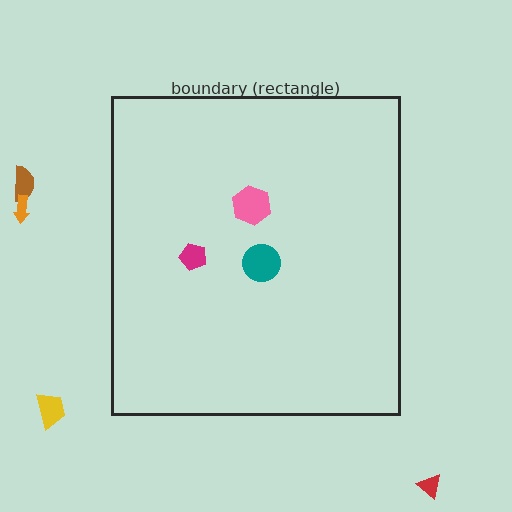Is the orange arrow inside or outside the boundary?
Outside.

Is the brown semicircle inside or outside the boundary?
Outside.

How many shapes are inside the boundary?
3 inside, 4 outside.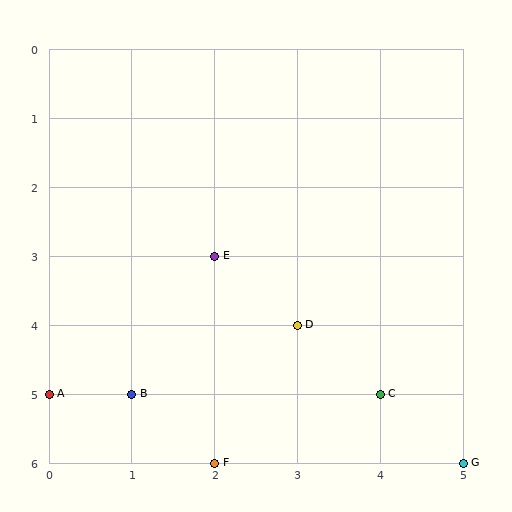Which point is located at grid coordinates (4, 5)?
Point C is at (4, 5).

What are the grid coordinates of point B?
Point B is at grid coordinates (1, 5).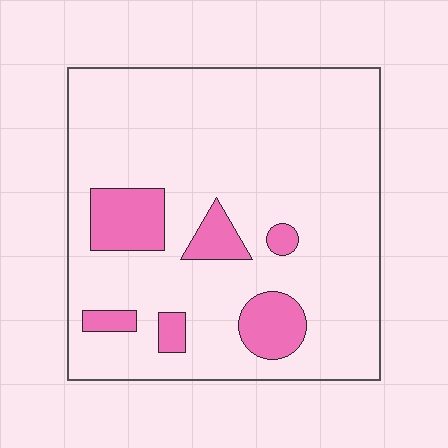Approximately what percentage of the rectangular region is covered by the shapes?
Approximately 15%.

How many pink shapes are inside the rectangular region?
6.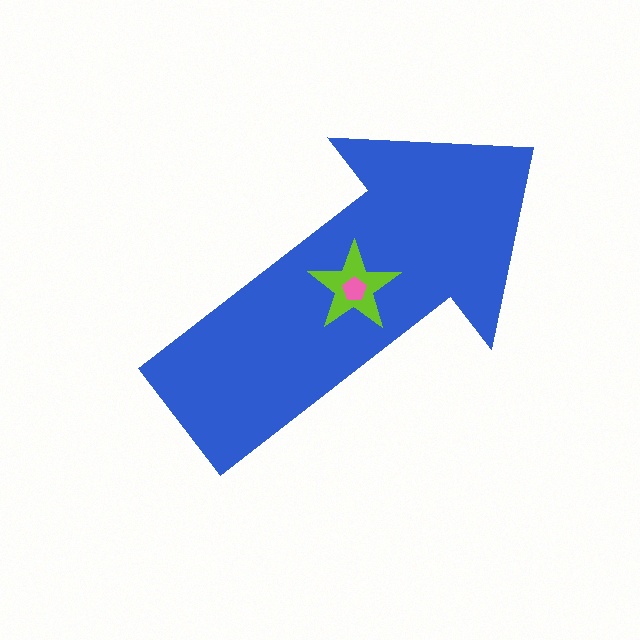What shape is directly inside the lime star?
The pink pentagon.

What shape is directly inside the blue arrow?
The lime star.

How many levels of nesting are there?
3.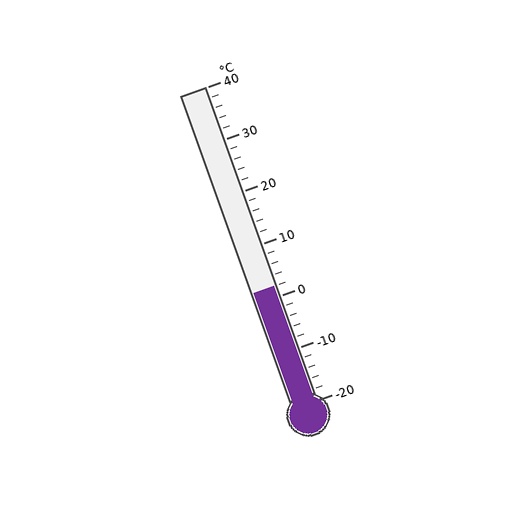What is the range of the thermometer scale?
The thermometer scale ranges from -20°C to 40°C.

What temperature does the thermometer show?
The thermometer shows approximately 2°C.